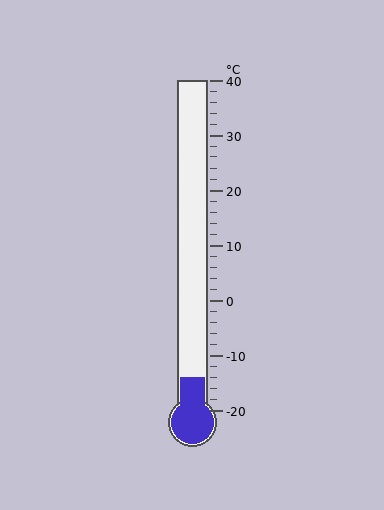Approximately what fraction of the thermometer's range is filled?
The thermometer is filled to approximately 10% of its range.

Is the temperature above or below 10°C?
The temperature is below 10°C.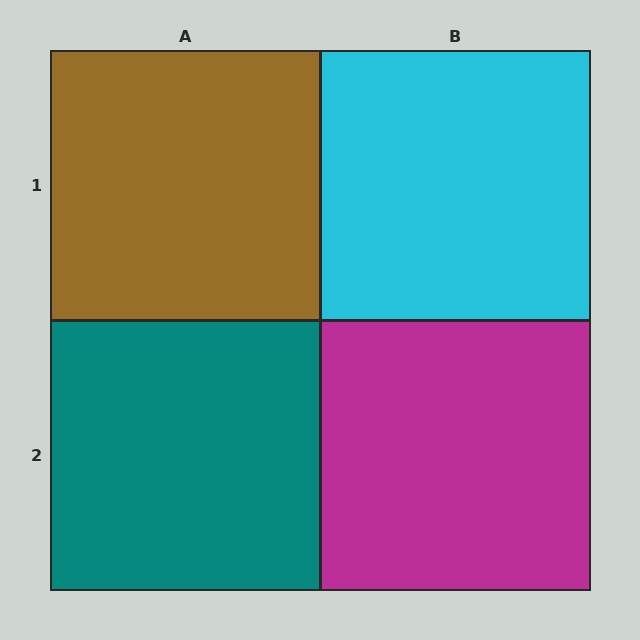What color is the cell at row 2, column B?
Magenta.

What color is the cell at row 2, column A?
Teal.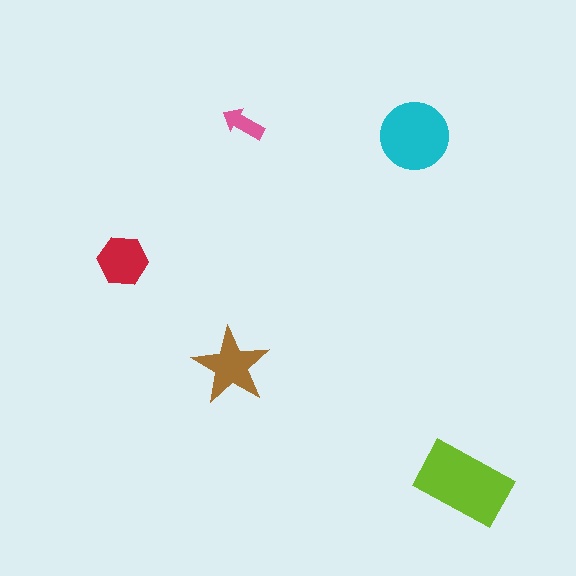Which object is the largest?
The lime rectangle.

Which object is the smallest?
The pink arrow.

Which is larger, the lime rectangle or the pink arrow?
The lime rectangle.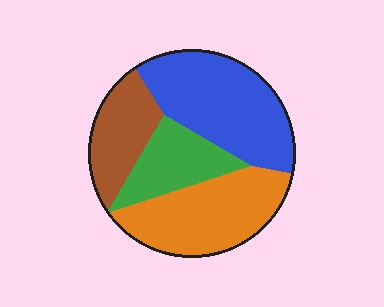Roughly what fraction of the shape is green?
Green takes up about one sixth (1/6) of the shape.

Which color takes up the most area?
Blue, at roughly 35%.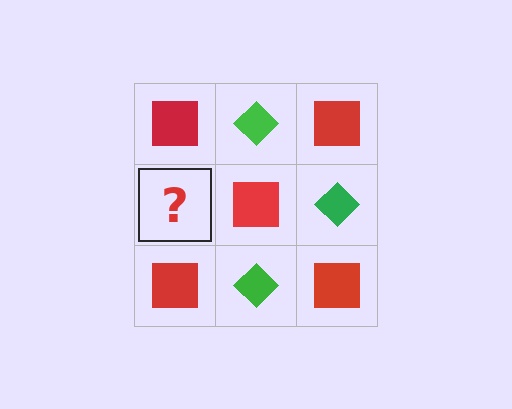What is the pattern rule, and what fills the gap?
The rule is that it alternates red square and green diamond in a checkerboard pattern. The gap should be filled with a green diamond.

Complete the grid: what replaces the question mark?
The question mark should be replaced with a green diamond.